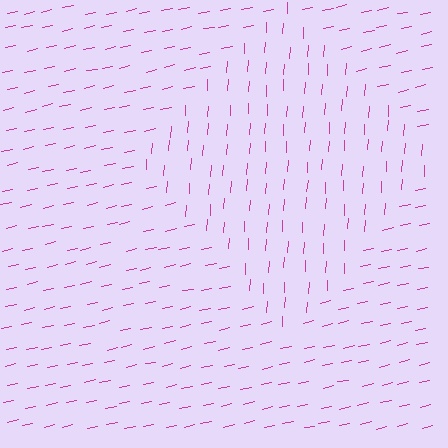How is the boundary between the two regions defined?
The boundary is defined purely by a change in line orientation (approximately 74 degrees difference). All lines are the same color and thickness.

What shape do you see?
I see a diamond.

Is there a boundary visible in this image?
Yes, there is a texture boundary formed by a change in line orientation.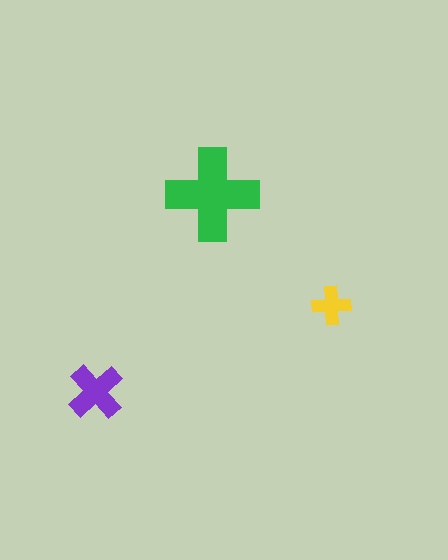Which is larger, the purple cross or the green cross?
The green one.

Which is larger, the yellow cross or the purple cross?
The purple one.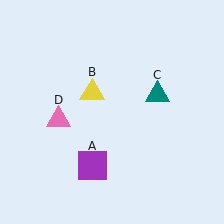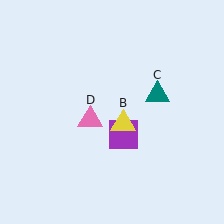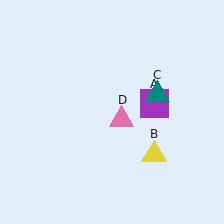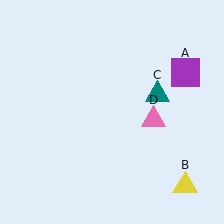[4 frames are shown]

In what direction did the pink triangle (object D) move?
The pink triangle (object D) moved right.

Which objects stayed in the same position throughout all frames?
Teal triangle (object C) remained stationary.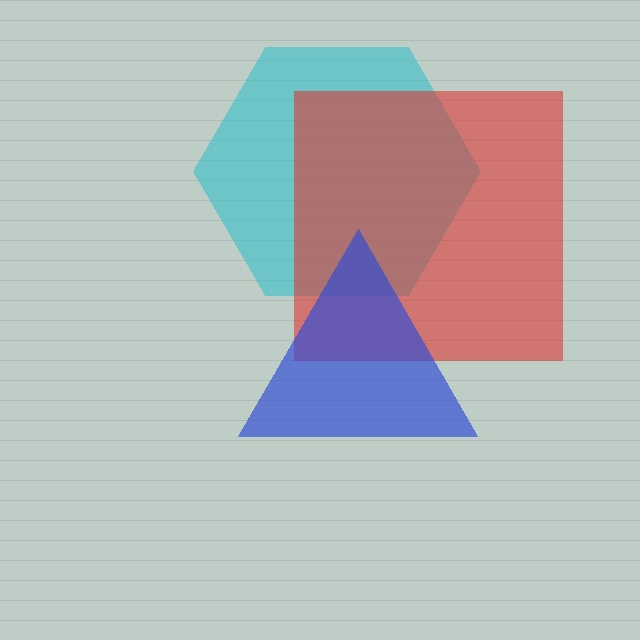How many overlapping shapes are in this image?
There are 3 overlapping shapes in the image.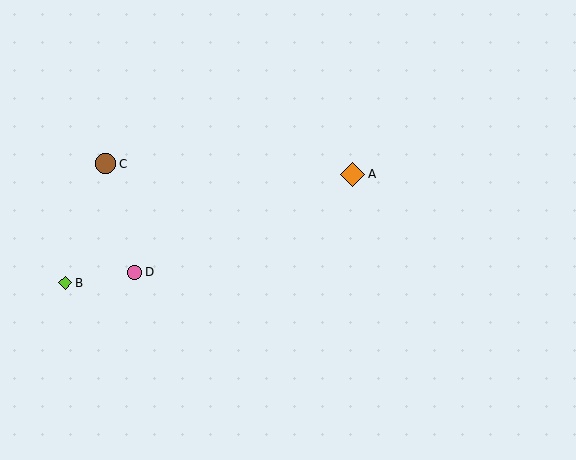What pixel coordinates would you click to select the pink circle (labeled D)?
Click at (135, 272) to select the pink circle D.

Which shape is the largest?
The orange diamond (labeled A) is the largest.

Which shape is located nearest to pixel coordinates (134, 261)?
The pink circle (labeled D) at (135, 272) is nearest to that location.